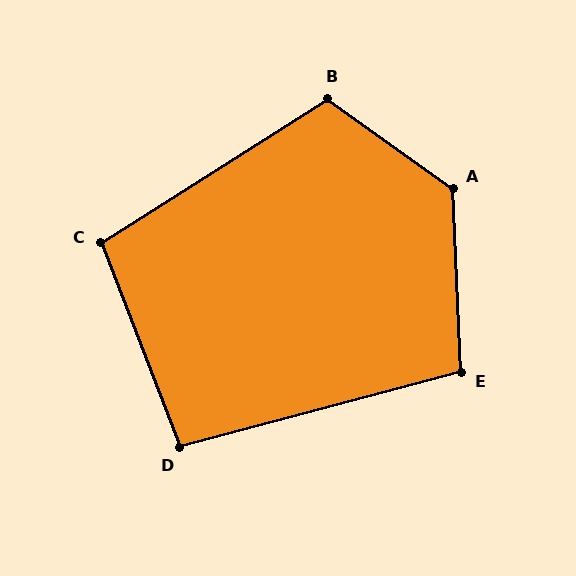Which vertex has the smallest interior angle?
D, at approximately 96 degrees.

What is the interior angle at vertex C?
Approximately 101 degrees (obtuse).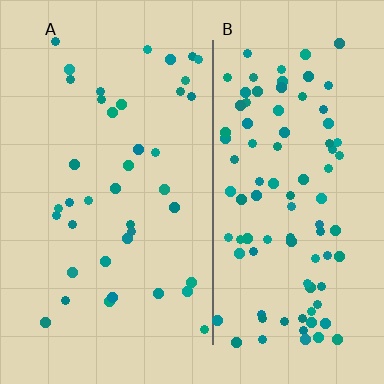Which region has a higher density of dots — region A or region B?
B (the right).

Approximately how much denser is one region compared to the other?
Approximately 2.4× — region B over region A.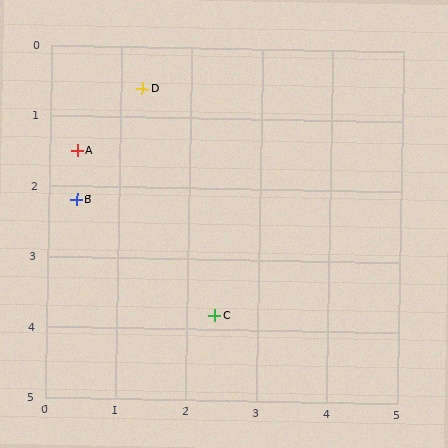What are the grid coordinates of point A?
Point A is at approximately (0.4, 1.5).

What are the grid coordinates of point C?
Point C is at approximately (2.4, 3.8).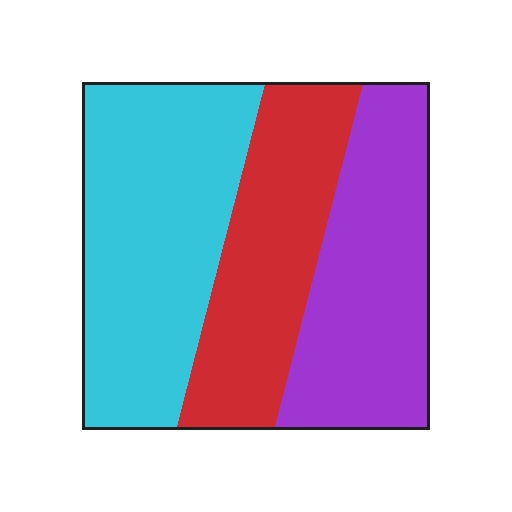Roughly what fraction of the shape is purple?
Purple takes up between a sixth and a third of the shape.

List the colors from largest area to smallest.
From largest to smallest: cyan, purple, red.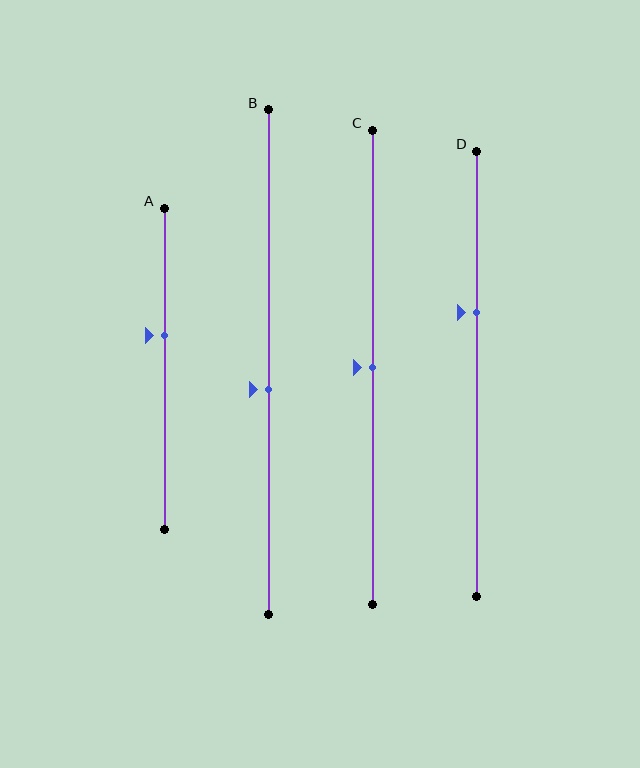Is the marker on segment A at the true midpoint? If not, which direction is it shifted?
No, the marker on segment A is shifted upward by about 10% of the segment length.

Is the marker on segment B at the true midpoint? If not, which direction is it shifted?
No, the marker on segment B is shifted downward by about 5% of the segment length.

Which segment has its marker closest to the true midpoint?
Segment C has its marker closest to the true midpoint.